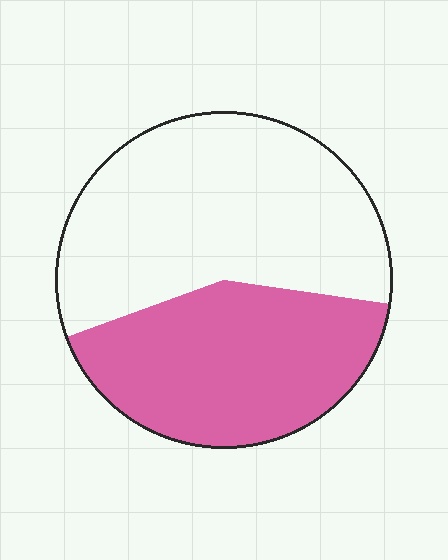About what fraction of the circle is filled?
About two fifths (2/5).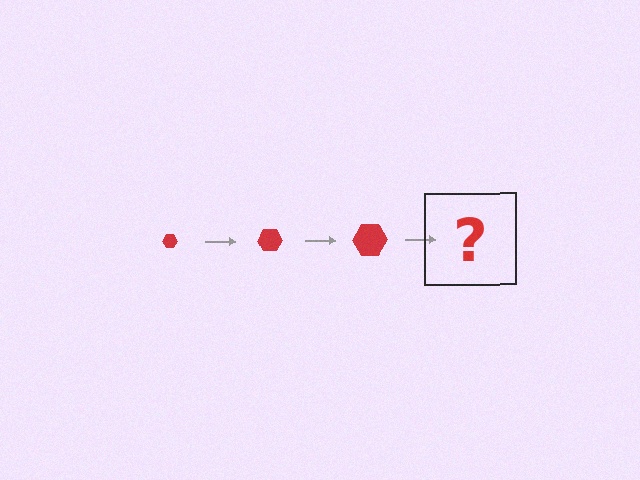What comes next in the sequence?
The next element should be a red hexagon, larger than the previous one.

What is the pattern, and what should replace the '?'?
The pattern is that the hexagon gets progressively larger each step. The '?' should be a red hexagon, larger than the previous one.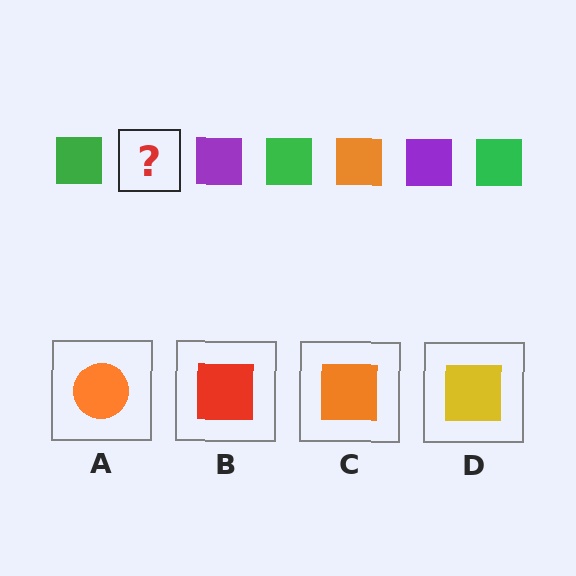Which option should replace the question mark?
Option C.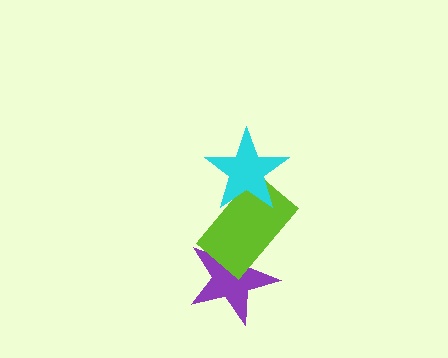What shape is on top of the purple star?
The lime rectangle is on top of the purple star.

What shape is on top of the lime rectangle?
The cyan star is on top of the lime rectangle.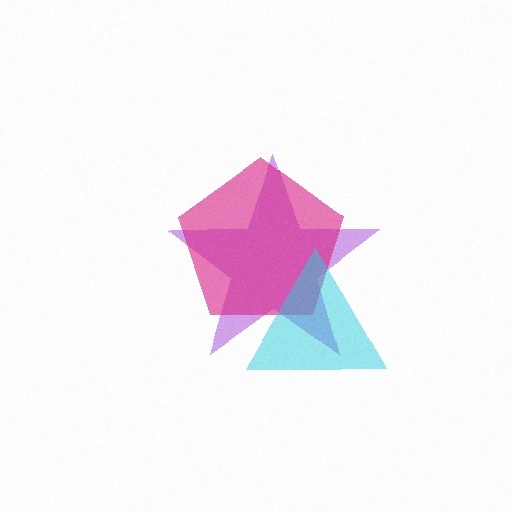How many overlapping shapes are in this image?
There are 3 overlapping shapes in the image.